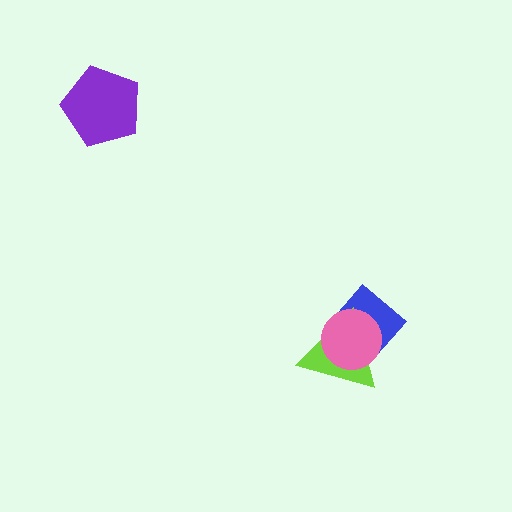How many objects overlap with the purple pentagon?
0 objects overlap with the purple pentagon.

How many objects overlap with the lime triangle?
2 objects overlap with the lime triangle.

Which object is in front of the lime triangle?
The pink circle is in front of the lime triangle.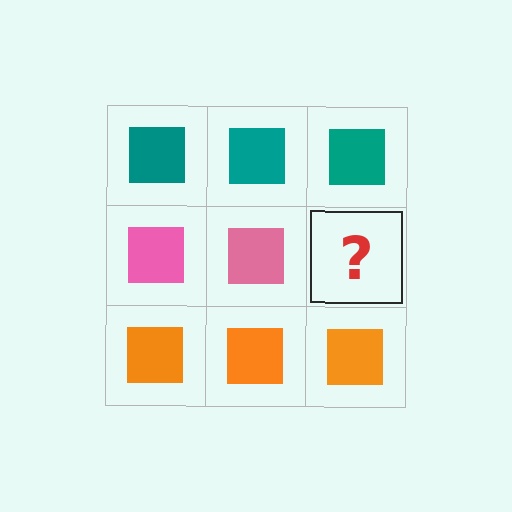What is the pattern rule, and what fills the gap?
The rule is that each row has a consistent color. The gap should be filled with a pink square.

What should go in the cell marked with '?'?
The missing cell should contain a pink square.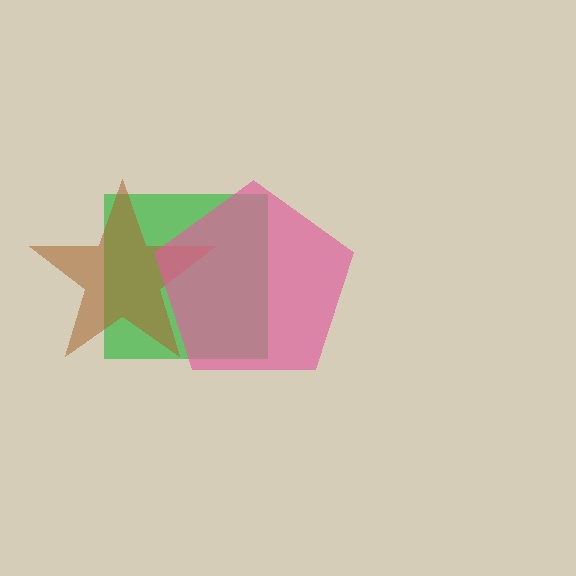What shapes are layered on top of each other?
The layered shapes are: a green square, a brown star, a pink pentagon.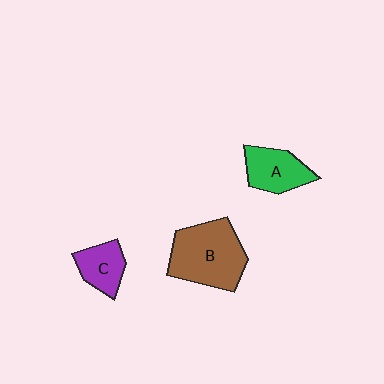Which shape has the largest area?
Shape B (brown).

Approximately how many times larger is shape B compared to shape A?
Approximately 1.7 times.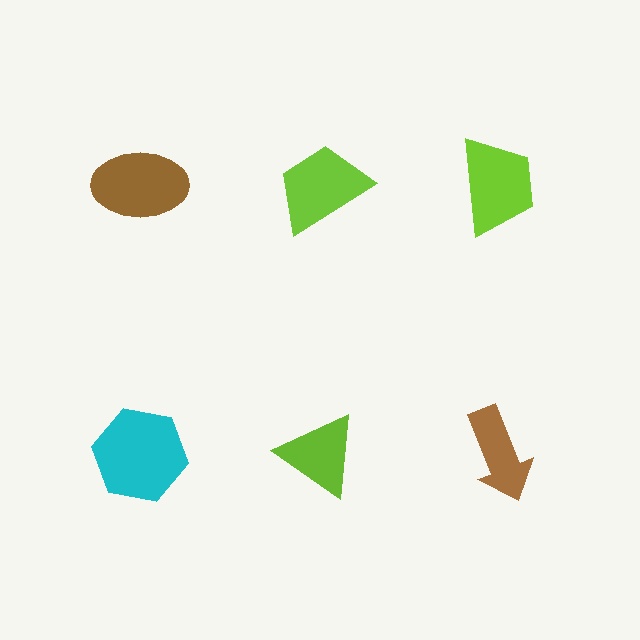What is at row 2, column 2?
A lime triangle.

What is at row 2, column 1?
A cyan hexagon.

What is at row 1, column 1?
A brown ellipse.